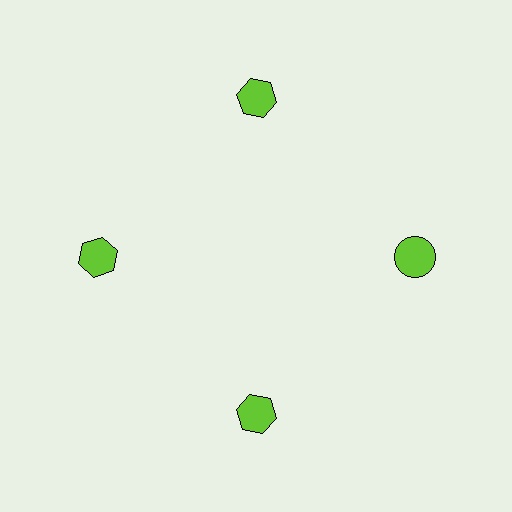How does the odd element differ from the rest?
It has a different shape: circle instead of hexagon.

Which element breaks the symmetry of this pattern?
The lime circle at roughly the 3 o'clock position breaks the symmetry. All other shapes are lime hexagons.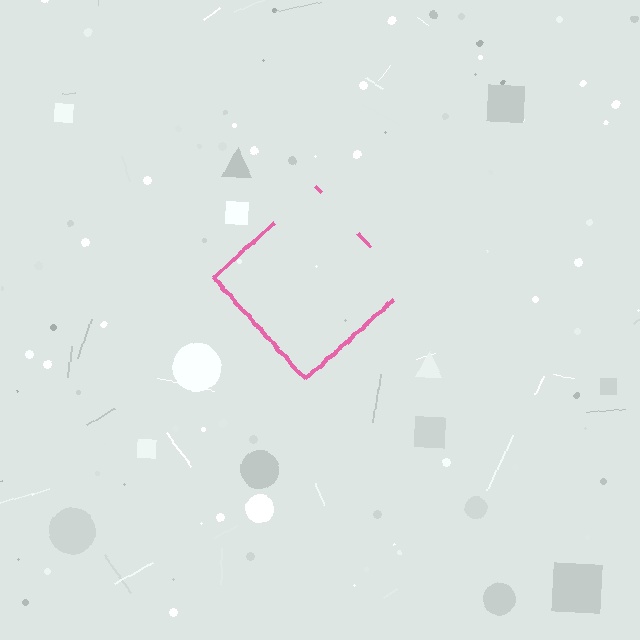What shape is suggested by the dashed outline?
The dashed outline suggests a diamond.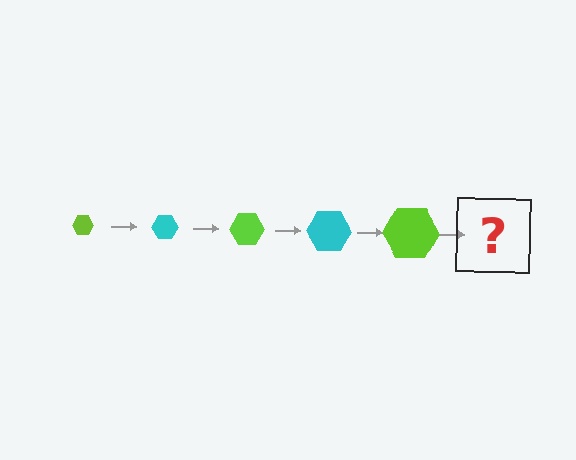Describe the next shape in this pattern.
It should be a cyan hexagon, larger than the previous one.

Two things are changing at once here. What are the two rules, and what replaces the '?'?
The two rules are that the hexagon grows larger each step and the color cycles through lime and cyan. The '?' should be a cyan hexagon, larger than the previous one.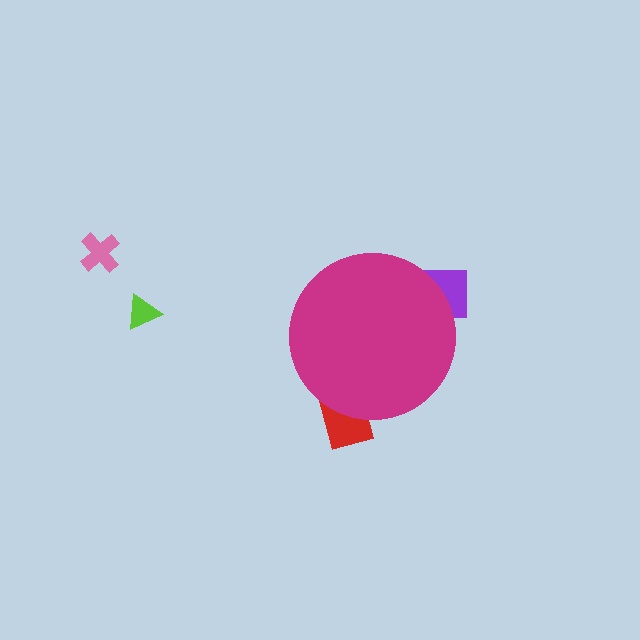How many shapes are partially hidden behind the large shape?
2 shapes are partially hidden.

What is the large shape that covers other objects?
A magenta circle.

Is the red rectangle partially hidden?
Yes, the red rectangle is partially hidden behind the magenta circle.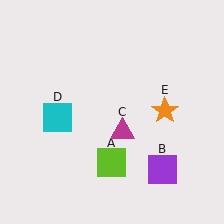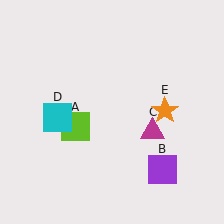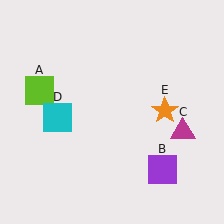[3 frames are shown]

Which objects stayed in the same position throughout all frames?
Purple square (object B) and cyan square (object D) and orange star (object E) remained stationary.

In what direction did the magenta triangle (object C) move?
The magenta triangle (object C) moved right.